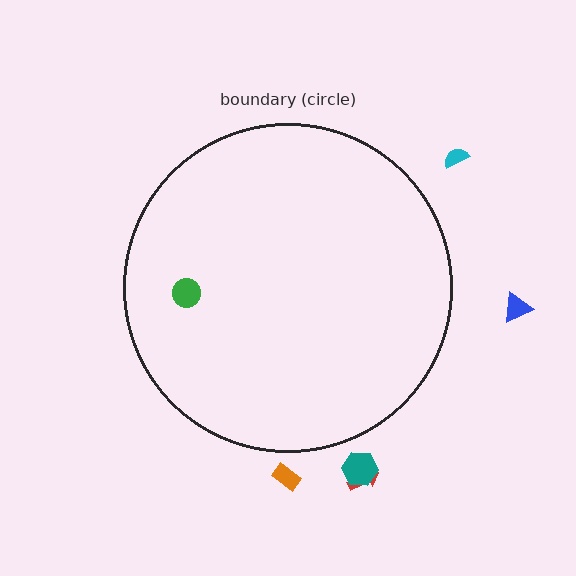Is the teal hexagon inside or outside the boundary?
Outside.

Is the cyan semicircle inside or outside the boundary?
Outside.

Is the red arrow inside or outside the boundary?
Outside.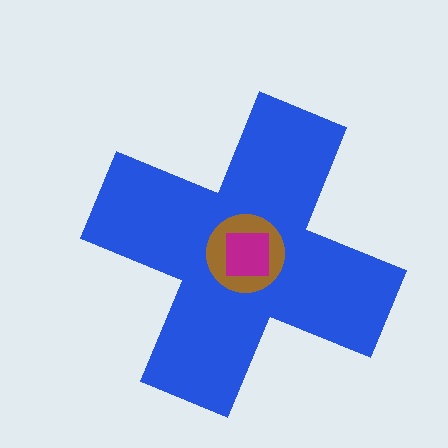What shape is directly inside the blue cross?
The brown circle.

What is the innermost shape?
The magenta square.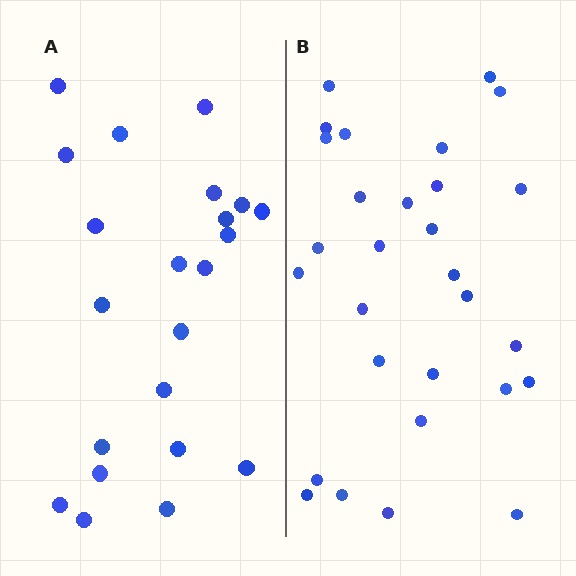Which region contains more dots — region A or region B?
Region B (the right region) has more dots.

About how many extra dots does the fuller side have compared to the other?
Region B has roughly 8 or so more dots than region A.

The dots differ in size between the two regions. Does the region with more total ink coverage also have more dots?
No. Region A has more total ink coverage because its dots are larger, but region B actually contains more individual dots. Total area can be misleading — the number of items is what matters here.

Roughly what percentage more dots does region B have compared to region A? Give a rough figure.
About 30% more.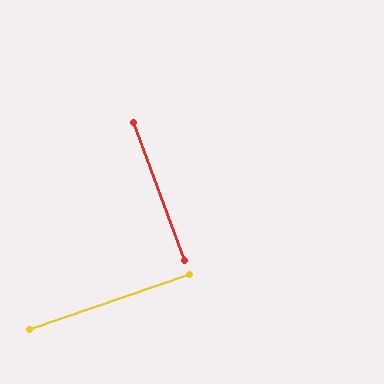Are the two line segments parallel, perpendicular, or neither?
Perpendicular — they meet at approximately 89°.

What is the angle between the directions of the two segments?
Approximately 89 degrees.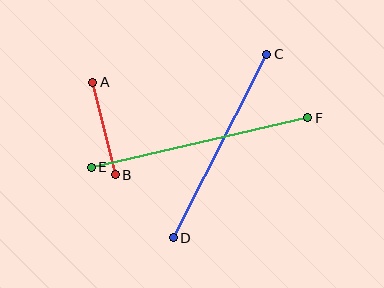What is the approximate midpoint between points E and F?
The midpoint is at approximately (200, 143) pixels.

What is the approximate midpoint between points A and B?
The midpoint is at approximately (104, 129) pixels.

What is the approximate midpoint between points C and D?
The midpoint is at approximately (220, 146) pixels.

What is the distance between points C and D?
The distance is approximately 206 pixels.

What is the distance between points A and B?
The distance is approximately 95 pixels.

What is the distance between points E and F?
The distance is approximately 222 pixels.